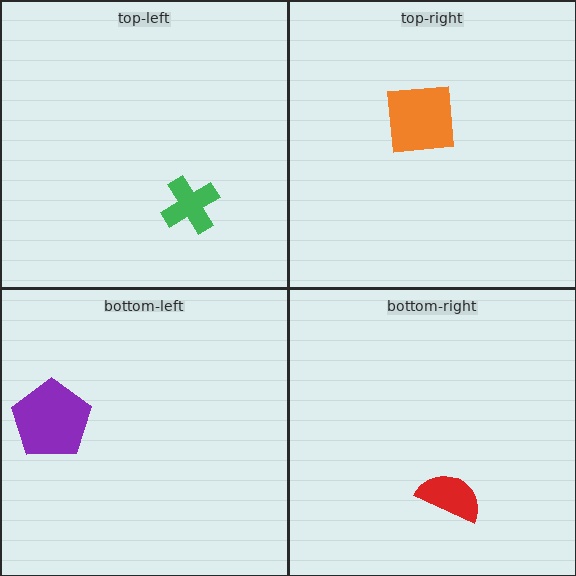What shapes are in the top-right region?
The orange square.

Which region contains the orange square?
The top-right region.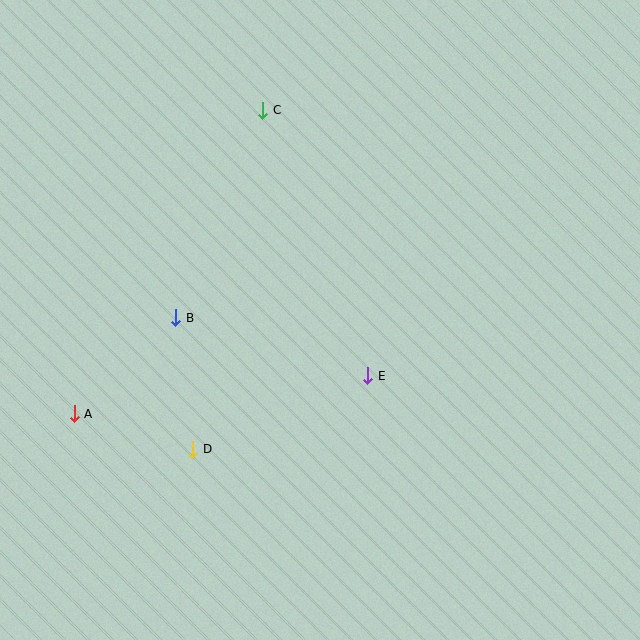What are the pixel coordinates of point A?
Point A is at (74, 414).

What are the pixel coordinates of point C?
Point C is at (263, 110).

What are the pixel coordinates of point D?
Point D is at (193, 449).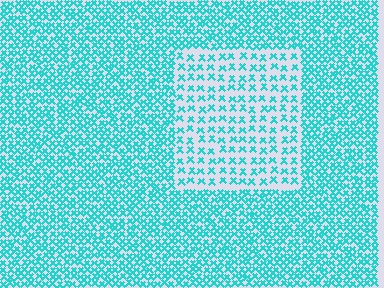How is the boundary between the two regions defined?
The boundary is defined by a change in element density (approximately 2.2x ratio). All elements are the same color, size, and shape.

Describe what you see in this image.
The image contains small cyan elements arranged at two different densities. A rectangle-shaped region is visible where the elements are less densely packed than the surrounding area.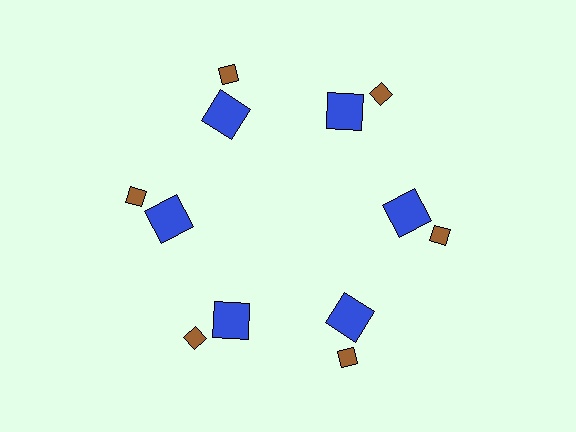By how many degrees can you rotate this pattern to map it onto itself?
The pattern maps onto itself every 60 degrees of rotation.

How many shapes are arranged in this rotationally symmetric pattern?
There are 12 shapes, arranged in 6 groups of 2.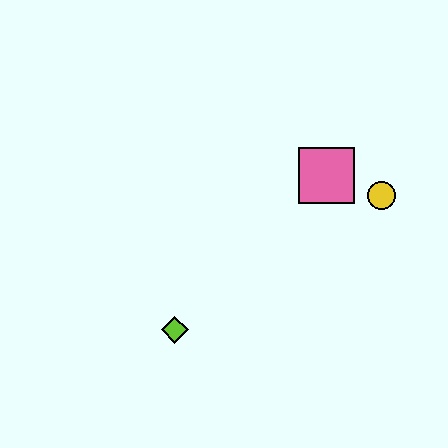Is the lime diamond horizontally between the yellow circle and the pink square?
No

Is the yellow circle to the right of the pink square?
Yes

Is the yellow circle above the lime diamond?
Yes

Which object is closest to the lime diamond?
The pink square is closest to the lime diamond.